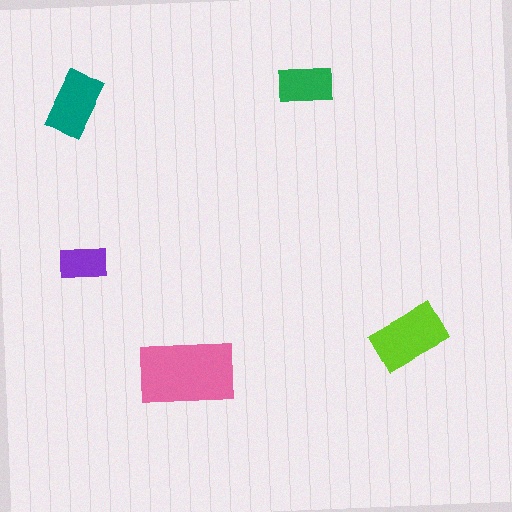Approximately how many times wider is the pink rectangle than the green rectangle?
About 2 times wider.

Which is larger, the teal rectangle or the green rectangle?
The teal one.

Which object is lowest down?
The pink rectangle is bottommost.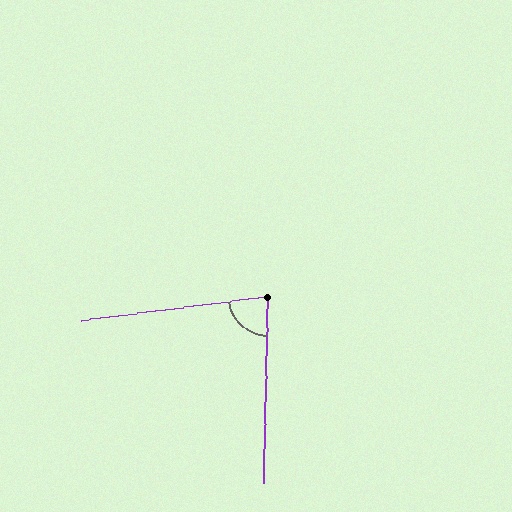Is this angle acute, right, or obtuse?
It is acute.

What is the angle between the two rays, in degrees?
Approximately 81 degrees.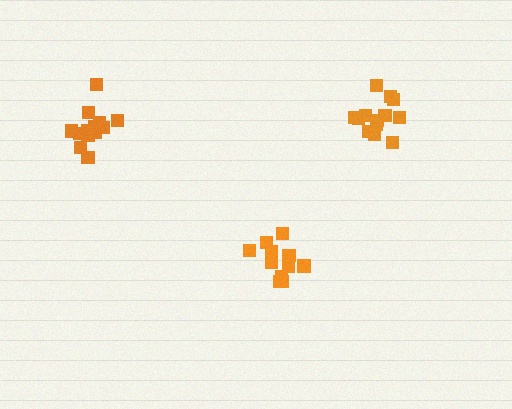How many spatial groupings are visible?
There are 3 spatial groupings.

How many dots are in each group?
Group 1: 13 dots, Group 2: 11 dots, Group 3: 13 dots (37 total).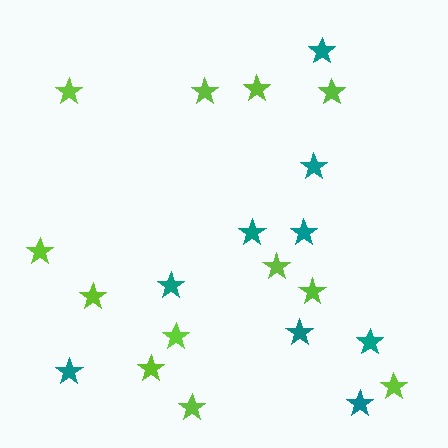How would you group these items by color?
There are 2 groups: one group of teal stars (9) and one group of lime stars (12).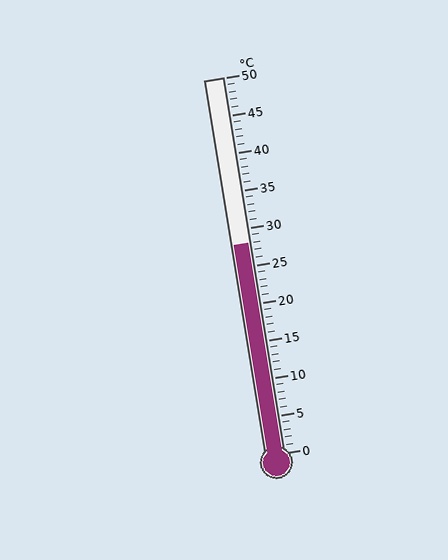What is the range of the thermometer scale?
The thermometer scale ranges from 0°C to 50°C.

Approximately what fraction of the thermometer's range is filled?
The thermometer is filled to approximately 55% of its range.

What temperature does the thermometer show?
The thermometer shows approximately 28°C.